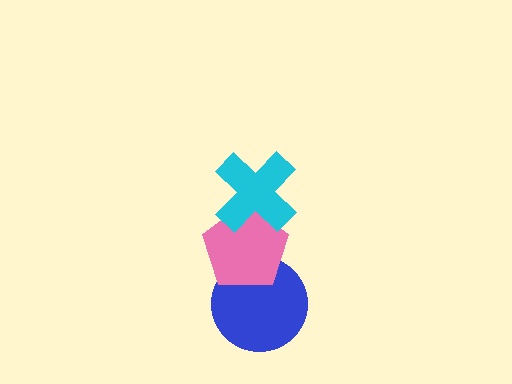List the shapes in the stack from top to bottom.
From top to bottom: the cyan cross, the pink pentagon, the blue circle.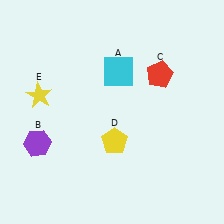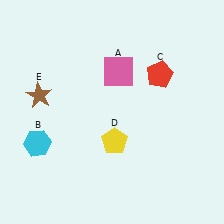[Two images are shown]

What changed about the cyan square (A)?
In Image 1, A is cyan. In Image 2, it changed to pink.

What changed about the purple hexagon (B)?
In Image 1, B is purple. In Image 2, it changed to cyan.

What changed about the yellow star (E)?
In Image 1, E is yellow. In Image 2, it changed to brown.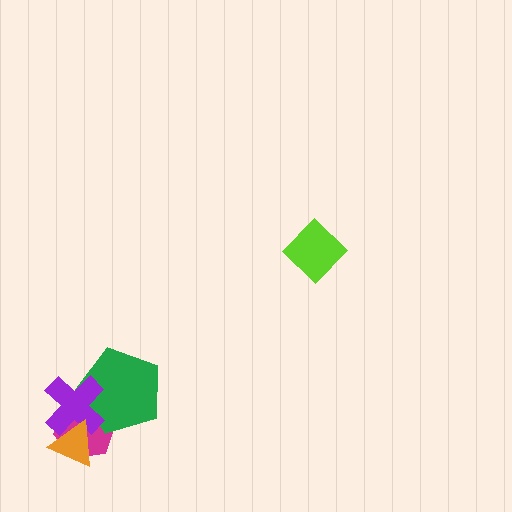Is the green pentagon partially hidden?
Yes, it is partially covered by another shape.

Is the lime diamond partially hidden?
No, no other shape covers it.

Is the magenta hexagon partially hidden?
Yes, it is partially covered by another shape.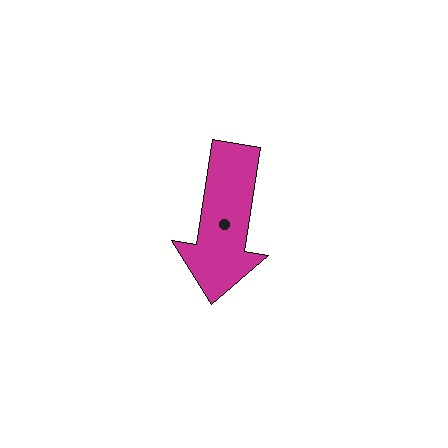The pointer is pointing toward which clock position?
Roughly 6 o'clock.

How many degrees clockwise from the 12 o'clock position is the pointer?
Approximately 189 degrees.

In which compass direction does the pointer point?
South.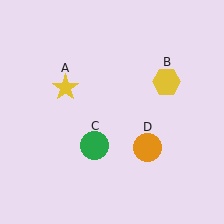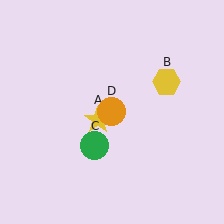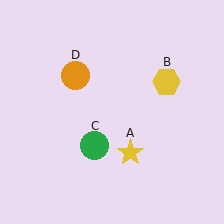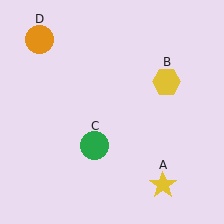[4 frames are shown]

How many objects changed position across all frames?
2 objects changed position: yellow star (object A), orange circle (object D).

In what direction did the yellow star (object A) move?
The yellow star (object A) moved down and to the right.